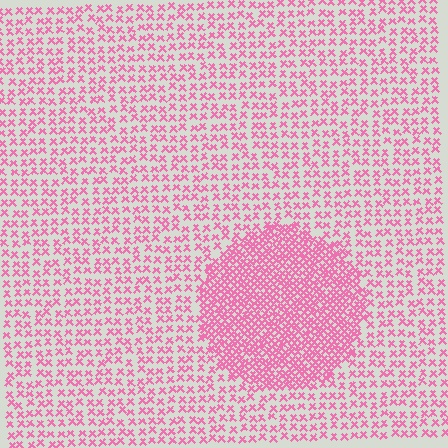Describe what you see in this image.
The image contains small pink elements arranged at two different densities. A circle-shaped region is visible where the elements are more densely packed than the surrounding area.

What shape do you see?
I see a circle.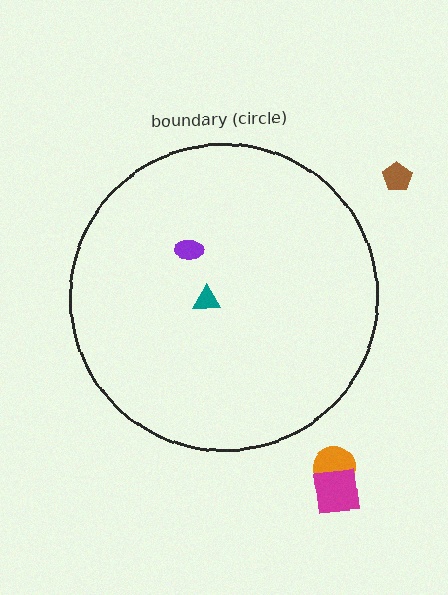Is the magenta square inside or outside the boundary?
Outside.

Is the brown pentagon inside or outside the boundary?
Outside.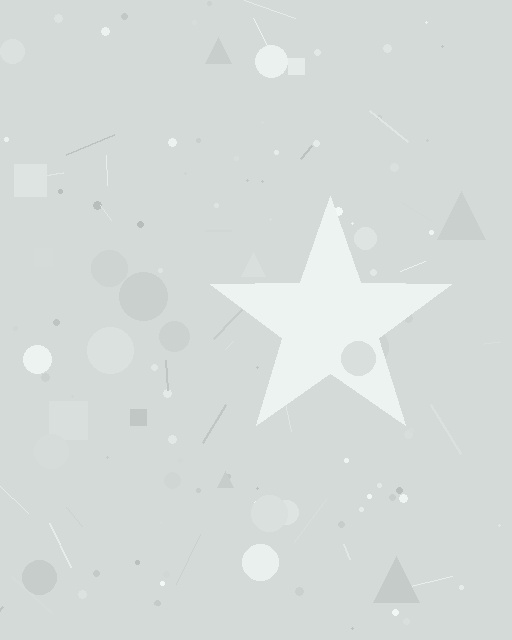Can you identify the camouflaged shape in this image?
The camouflaged shape is a star.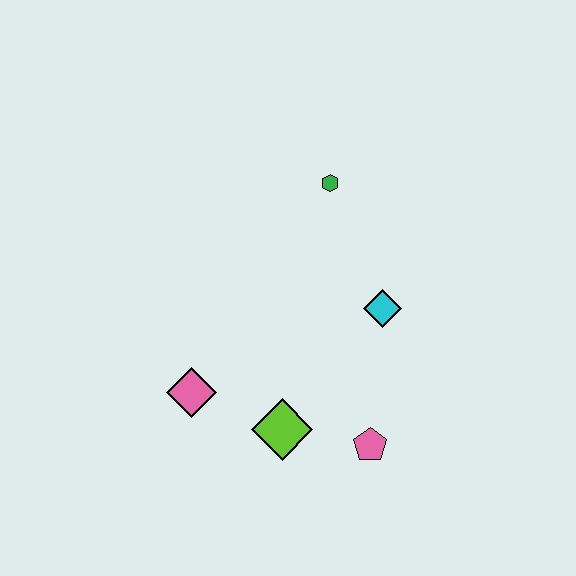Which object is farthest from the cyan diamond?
The pink diamond is farthest from the cyan diamond.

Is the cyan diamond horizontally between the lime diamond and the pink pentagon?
No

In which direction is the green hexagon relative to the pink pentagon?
The green hexagon is above the pink pentagon.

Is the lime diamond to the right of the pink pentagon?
No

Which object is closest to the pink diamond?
The lime diamond is closest to the pink diamond.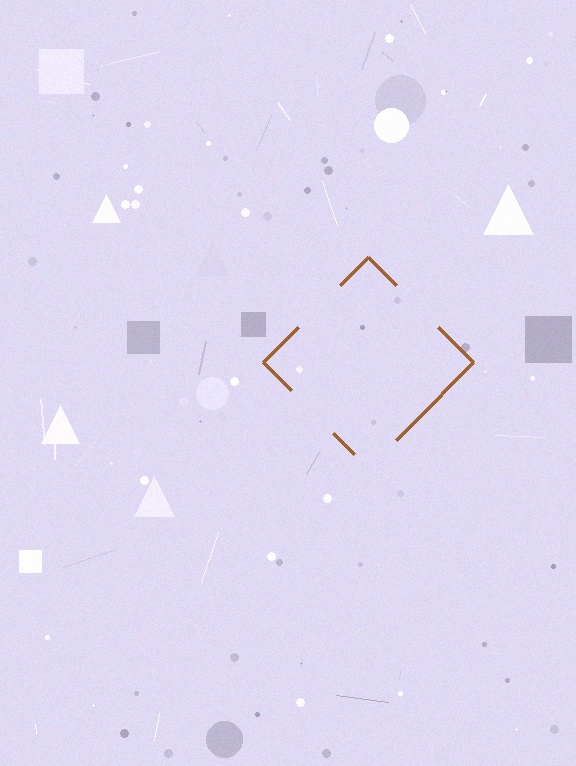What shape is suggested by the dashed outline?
The dashed outline suggests a diamond.